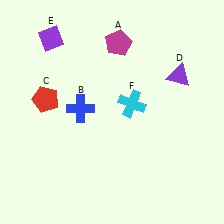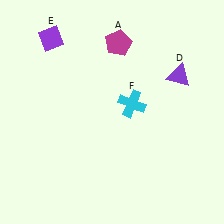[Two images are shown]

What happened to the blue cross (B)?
The blue cross (B) was removed in Image 2. It was in the top-left area of Image 1.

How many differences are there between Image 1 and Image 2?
There are 2 differences between the two images.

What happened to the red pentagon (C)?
The red pentagon (C) was removed in Image 2. It was in the top-left area of Image 1.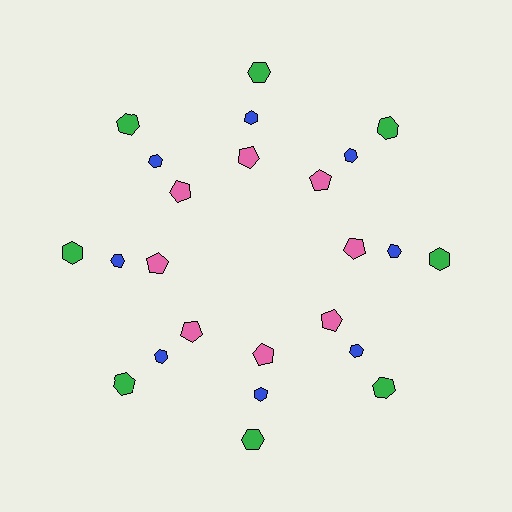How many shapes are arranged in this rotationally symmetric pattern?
There are 24 shapes, arranged in 8 groups of 3.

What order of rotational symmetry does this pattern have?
This pattern has 8-fold rotational symmetry.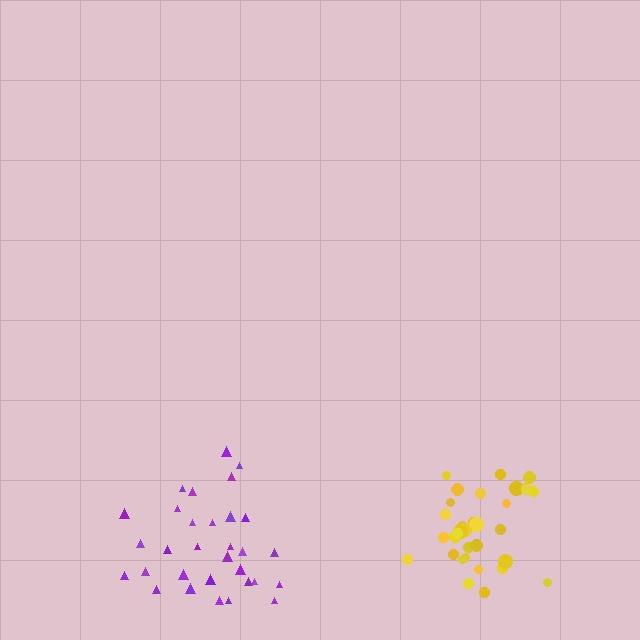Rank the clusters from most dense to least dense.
yellow, purple.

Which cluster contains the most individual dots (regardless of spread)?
Yellow (33).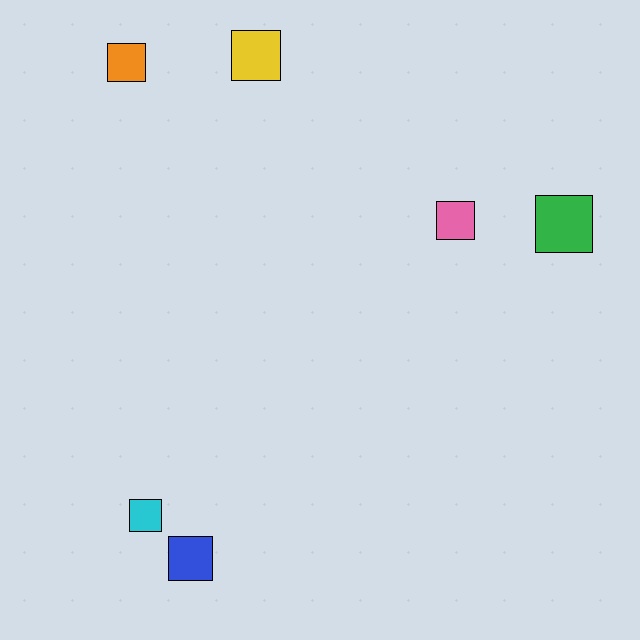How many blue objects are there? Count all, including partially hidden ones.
There is 1 blue object.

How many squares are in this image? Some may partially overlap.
There are 6 squares.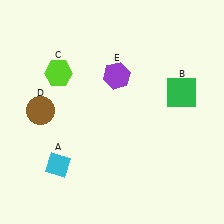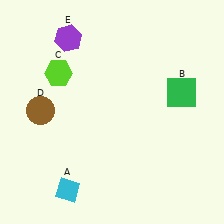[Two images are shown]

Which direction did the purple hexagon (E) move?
The purple hexagon (E) moved left.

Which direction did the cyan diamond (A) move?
The cyan diamond (A) moved down.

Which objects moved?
The objects that moved are: the cyan diamond (A), the purple hexagon (E).